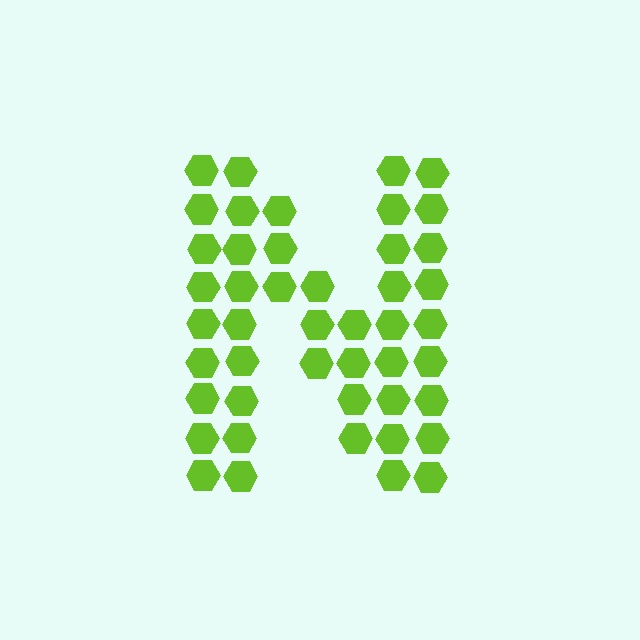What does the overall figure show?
The overall figure shows the letter N.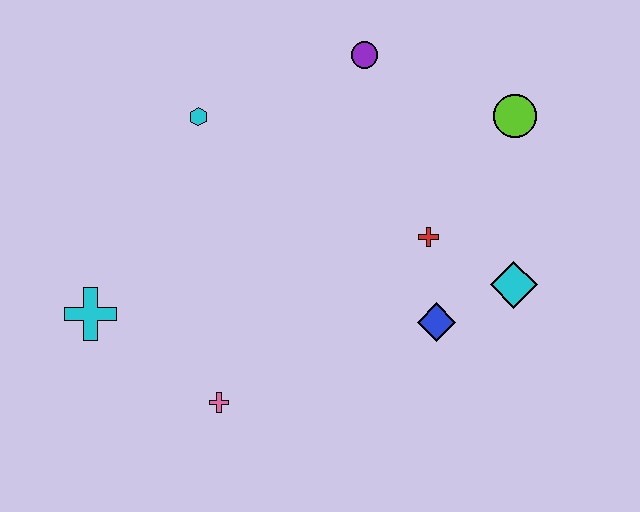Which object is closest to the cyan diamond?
The blue diamond is closest to the cyan diamond.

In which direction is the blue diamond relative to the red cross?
The blue diamond is below the red cross.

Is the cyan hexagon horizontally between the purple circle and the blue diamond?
No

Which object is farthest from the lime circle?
The cyan cross is farthest from the lime circle.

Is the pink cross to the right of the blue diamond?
No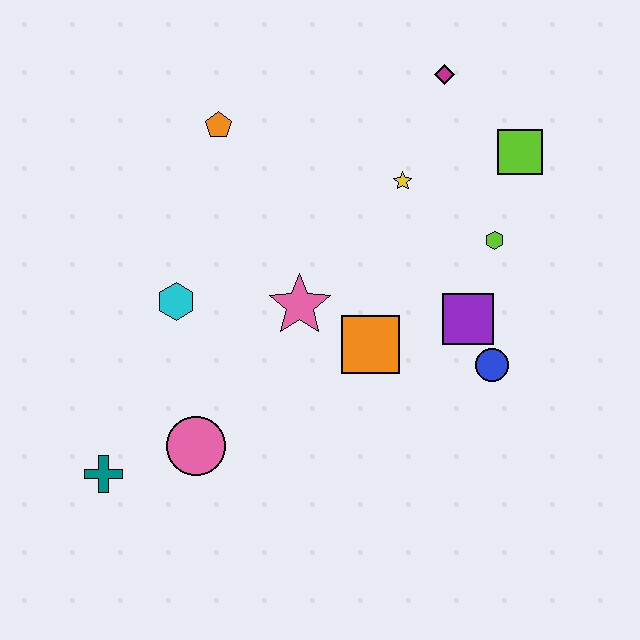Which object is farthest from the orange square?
The teal cross is farthest from the orange square.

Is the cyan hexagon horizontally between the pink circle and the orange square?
No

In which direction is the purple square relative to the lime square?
The purple square is below the lime square.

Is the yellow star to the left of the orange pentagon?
No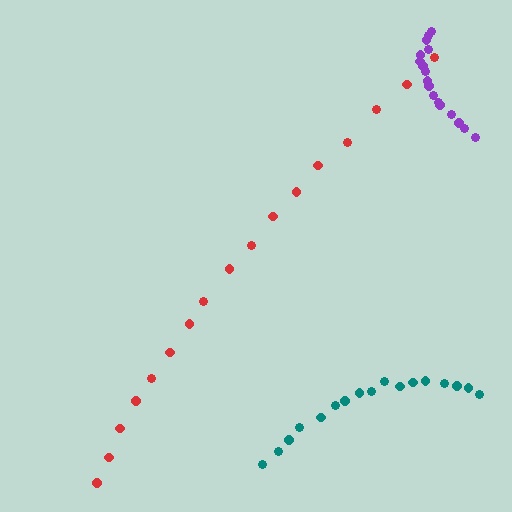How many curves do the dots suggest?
There are 3 distinct paths.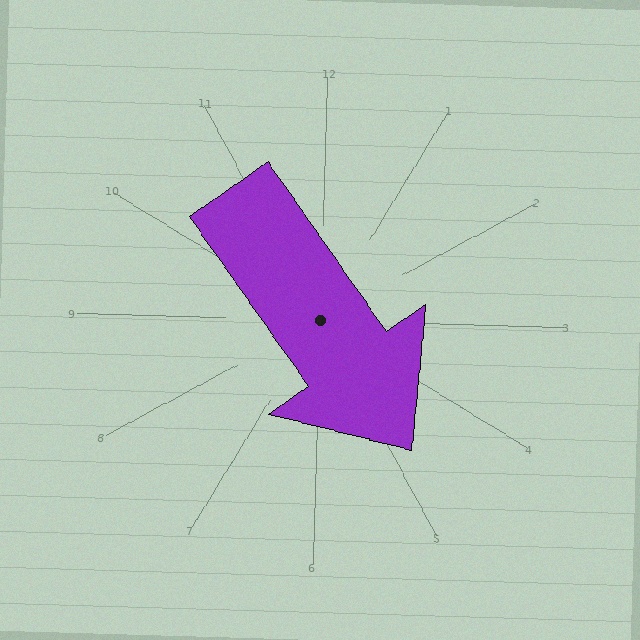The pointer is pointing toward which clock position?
Roughly 5 o'clock.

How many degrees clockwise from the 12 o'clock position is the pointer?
Approximately 143 degrees.